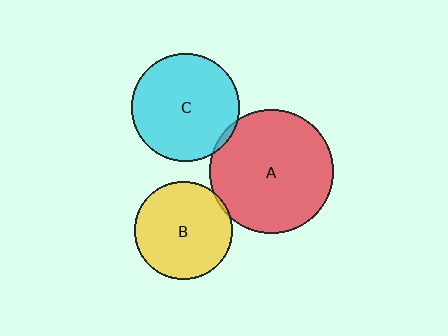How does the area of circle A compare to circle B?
Approximately 1.6 times.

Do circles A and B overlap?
Yes.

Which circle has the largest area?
Circle A (red).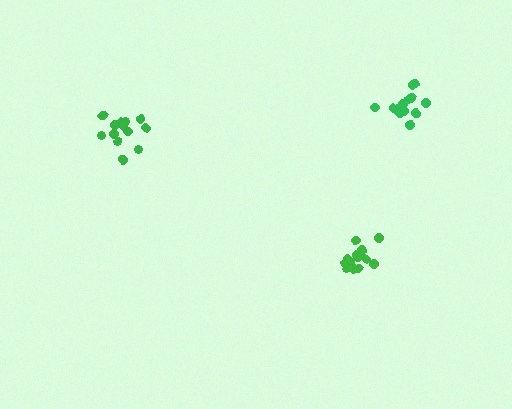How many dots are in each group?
Group 1: 14 dots, Group 2: 13 dots, Group 3: 14 dots (41 total).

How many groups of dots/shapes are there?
There are 3 groups.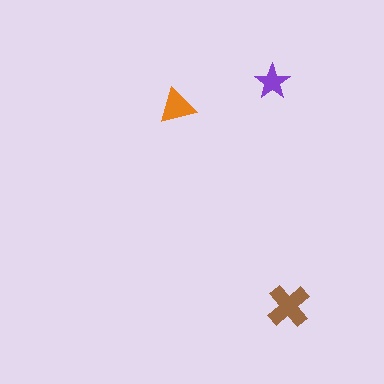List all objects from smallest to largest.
The purple star, the orange triangle, the brown cross.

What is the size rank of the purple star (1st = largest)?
3rd.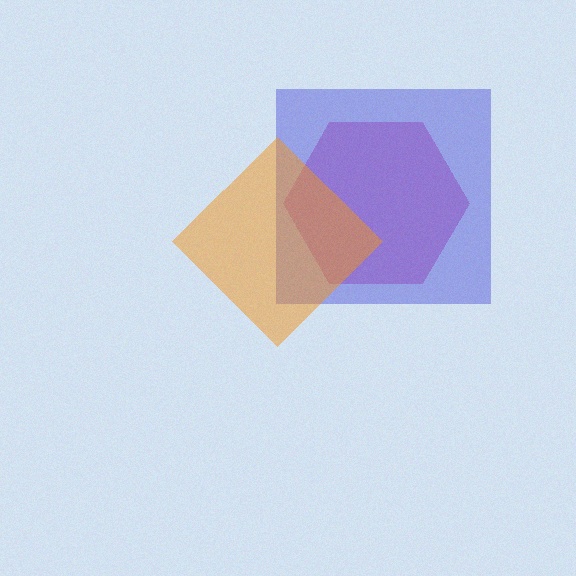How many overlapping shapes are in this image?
There are 3 overlapping shapes in the image.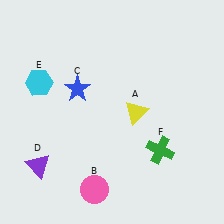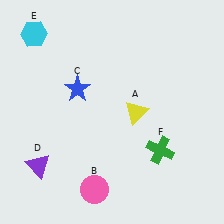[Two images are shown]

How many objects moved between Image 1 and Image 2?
1 object moved between the two images.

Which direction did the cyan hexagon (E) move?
The cyan hexagon (E) moved up.